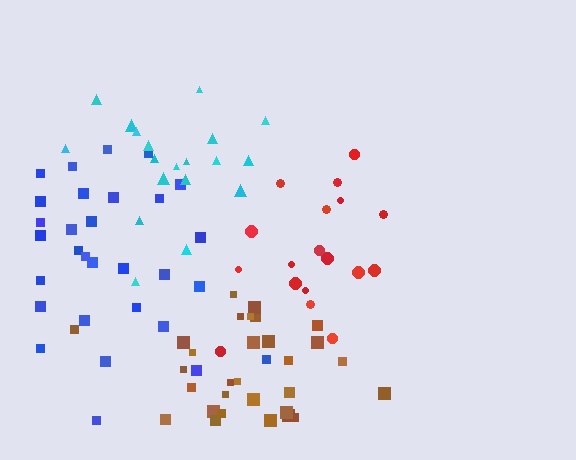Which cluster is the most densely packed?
Brown.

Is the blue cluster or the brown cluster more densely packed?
Brown.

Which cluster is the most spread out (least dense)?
Red.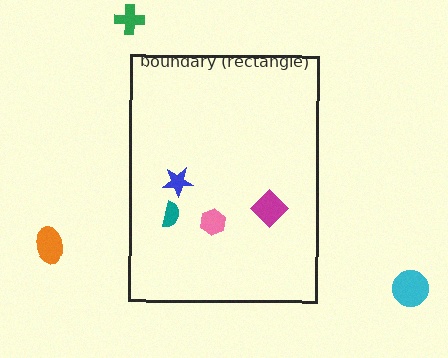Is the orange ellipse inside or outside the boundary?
Outside.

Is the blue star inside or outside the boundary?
Inside.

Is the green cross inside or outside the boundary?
Outside.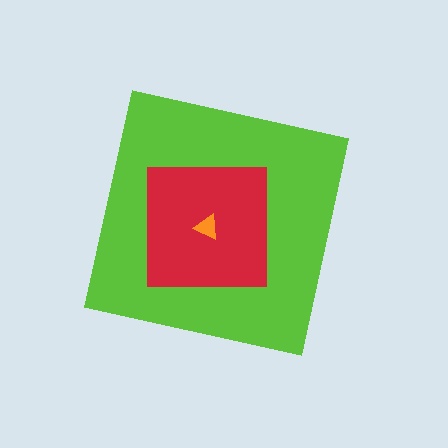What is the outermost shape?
The lime square.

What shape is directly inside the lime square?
The red square.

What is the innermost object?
The orange triangle.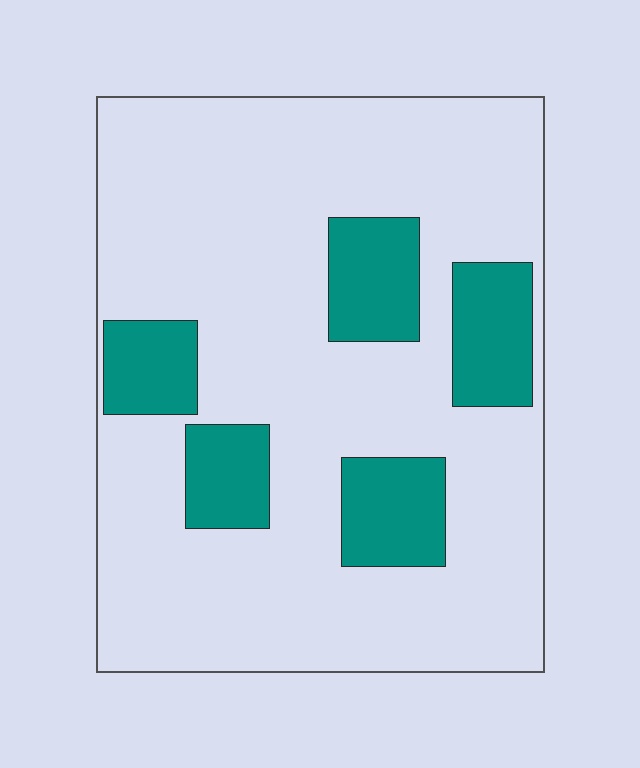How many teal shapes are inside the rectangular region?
5.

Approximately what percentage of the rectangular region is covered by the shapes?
Approximately 20%.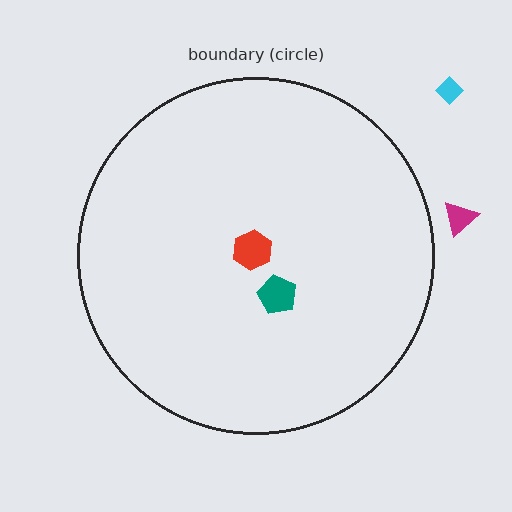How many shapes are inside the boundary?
2 inside, 2 outside.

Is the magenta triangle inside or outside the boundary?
Outside.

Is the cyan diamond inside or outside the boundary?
Outside.